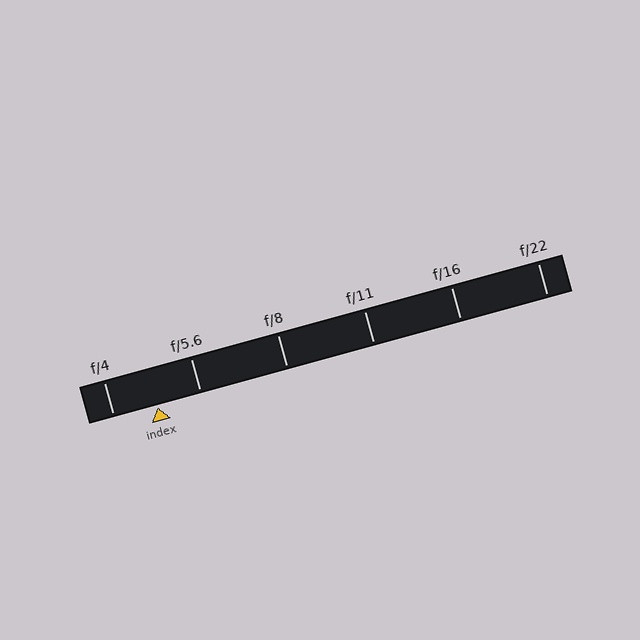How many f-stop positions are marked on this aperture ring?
There are 6 f-stop positions marked.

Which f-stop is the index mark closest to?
The index mark is closest to f/5.6.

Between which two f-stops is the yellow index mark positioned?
The index mark is between f/4 and f/5.6.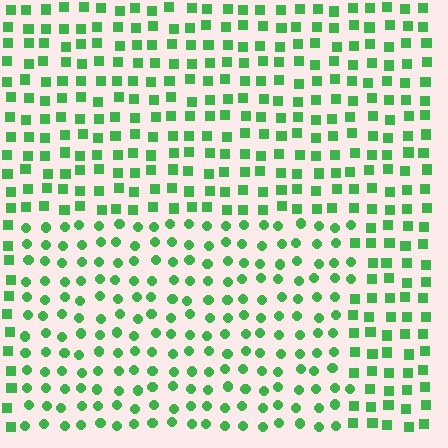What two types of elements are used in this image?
The image uses circles inside the rectangle region and squares outside it.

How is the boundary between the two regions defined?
The boundary is defined by a change in element shape: circles inside vs. squares outside. All elements share the same color and spacing.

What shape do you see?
I see a rectangle.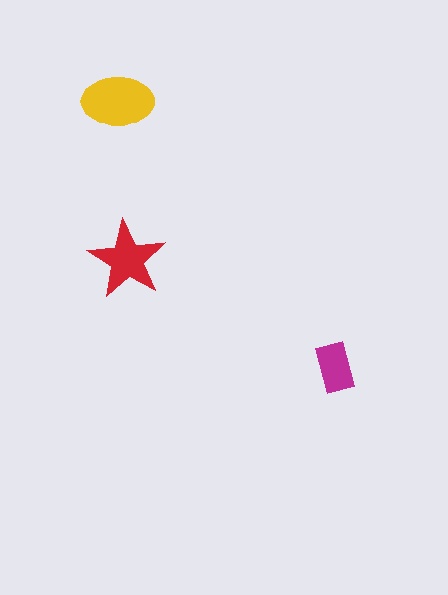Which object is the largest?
The yellow ellipse.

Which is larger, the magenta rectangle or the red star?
The red star.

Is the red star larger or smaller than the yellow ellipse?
Smaller.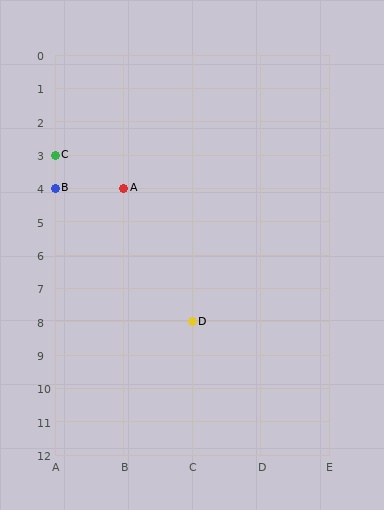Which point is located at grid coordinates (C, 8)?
Point D is at (C, 8).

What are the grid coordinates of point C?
Point C is at grid coordinates (A, 3).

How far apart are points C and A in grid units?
Points C and A are 1 column and 1 row apart (about 1.4 grid units diagonally).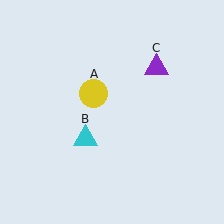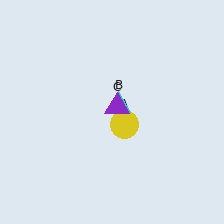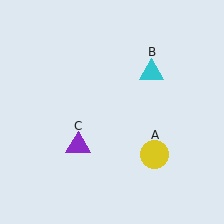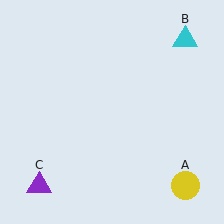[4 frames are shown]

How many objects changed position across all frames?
3 objects changed position: yellow circle (object A), cyan triangle (object B), purple triangle (object C).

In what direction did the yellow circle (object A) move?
The yellow circle (object A) moved down and to the right.